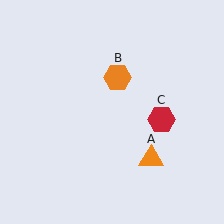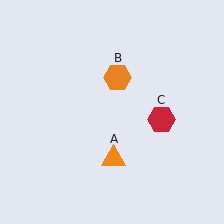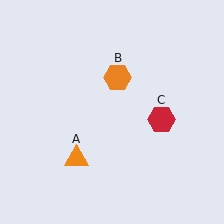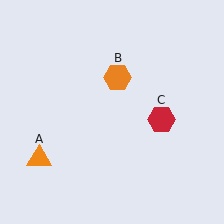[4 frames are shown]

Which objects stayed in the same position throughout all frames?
Orange hexagon (object B) and red hexagon (object C) remained stationary.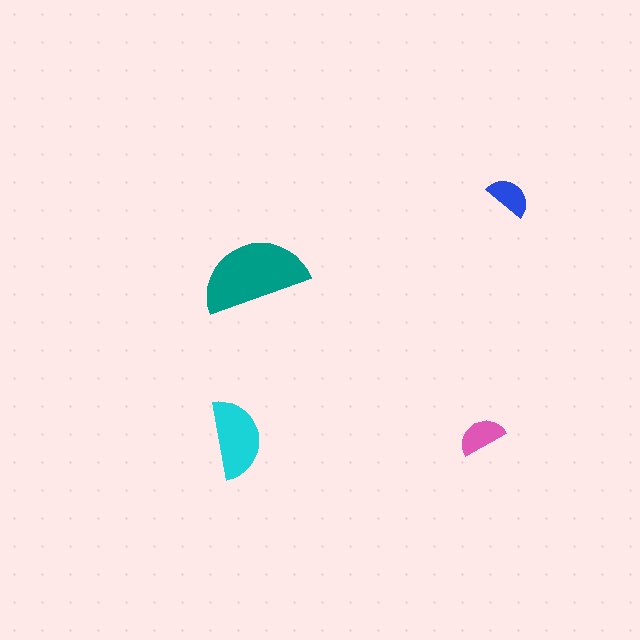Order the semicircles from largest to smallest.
the teal one, the cyan one, the pink one, the blue one.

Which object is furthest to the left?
The cyan semicircle is leftmost.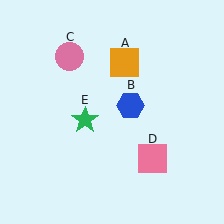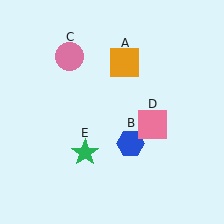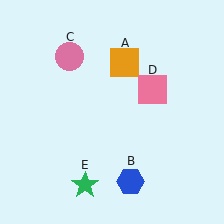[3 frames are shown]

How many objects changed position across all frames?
3 objects changed position: blue hexagon (object B), pink square (object D), green star (object E).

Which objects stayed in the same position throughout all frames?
Orange square (object A) and pink circle (object C) remained stationary.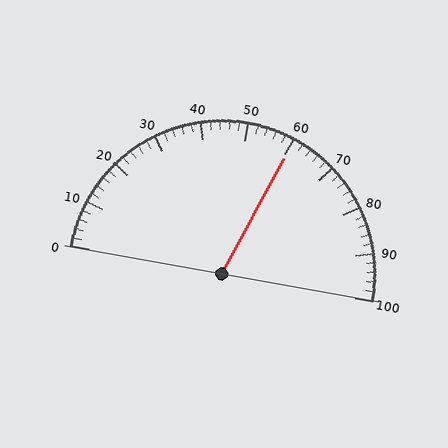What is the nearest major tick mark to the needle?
The nearest major tick mark is 60.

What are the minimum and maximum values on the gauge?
The gauge ranges from 0 to 100.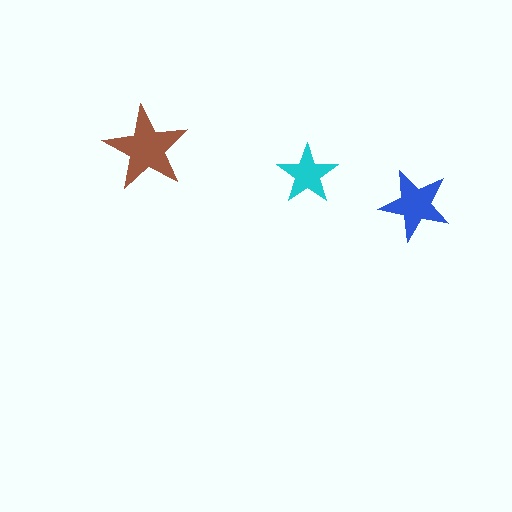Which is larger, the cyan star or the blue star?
The blue one.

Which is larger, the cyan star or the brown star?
The brown one.